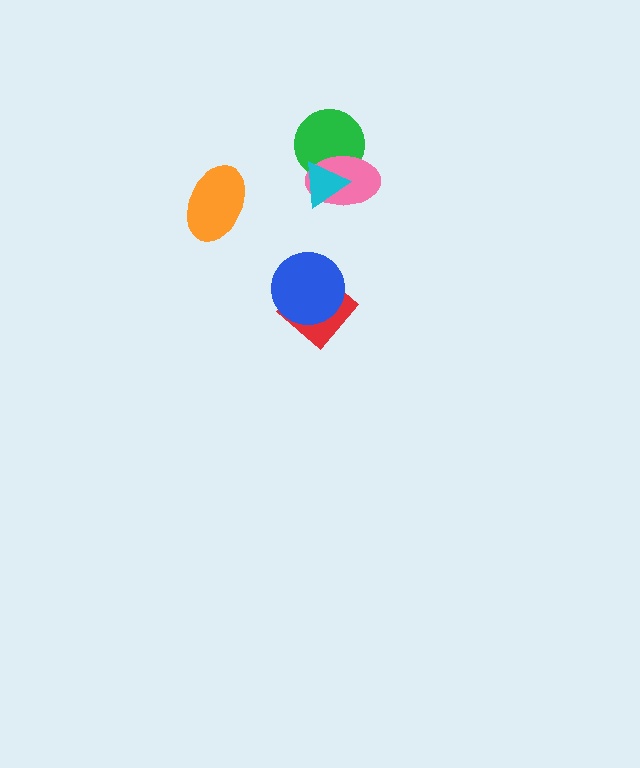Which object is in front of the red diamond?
The blue circle is in front of the red diamond.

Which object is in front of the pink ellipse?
The cyan triangle is in front of the pink ellipse.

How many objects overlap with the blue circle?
1 object overlaps with the blue circle.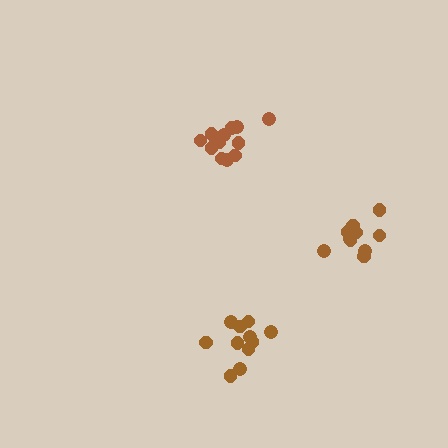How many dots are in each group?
Group 1: 12 dots, Group 2: 11 dots, Group 3: 10 dots (33 total).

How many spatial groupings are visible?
There are 3 spatial groupings.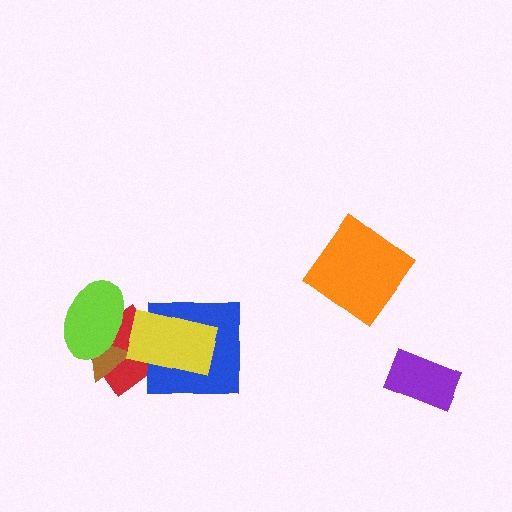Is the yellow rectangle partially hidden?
No, no other shape covers it.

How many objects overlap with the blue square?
2 objects overlap with the blue square.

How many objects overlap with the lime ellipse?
2 objects overlap with the lime ellipse.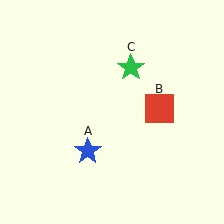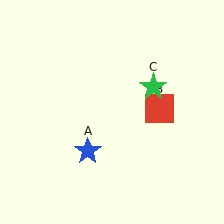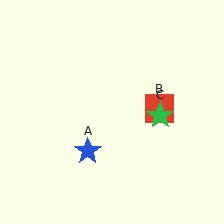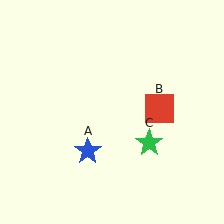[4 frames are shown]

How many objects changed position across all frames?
1 object changed position: green star (object C).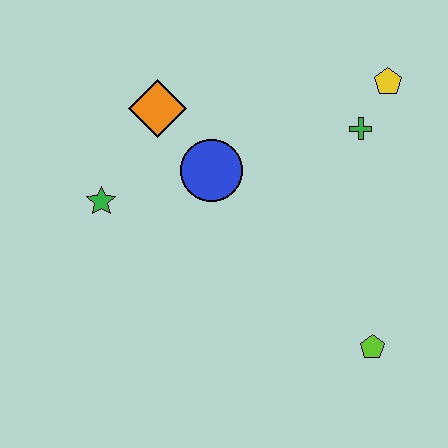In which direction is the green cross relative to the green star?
The green cross is to the right of the green star.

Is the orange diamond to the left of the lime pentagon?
Yes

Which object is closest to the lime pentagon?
The green cross is closest to the lime pentagon.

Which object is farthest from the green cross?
The green star is farthest from the green cross.